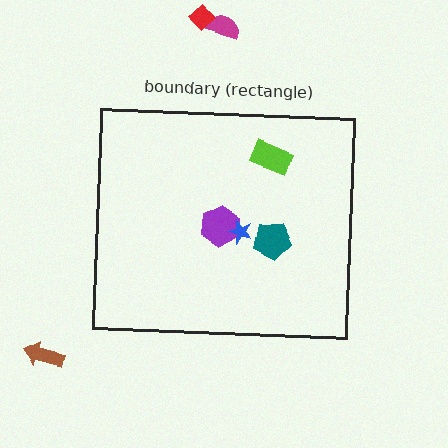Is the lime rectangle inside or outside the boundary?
Inside.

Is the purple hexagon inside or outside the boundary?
Inside.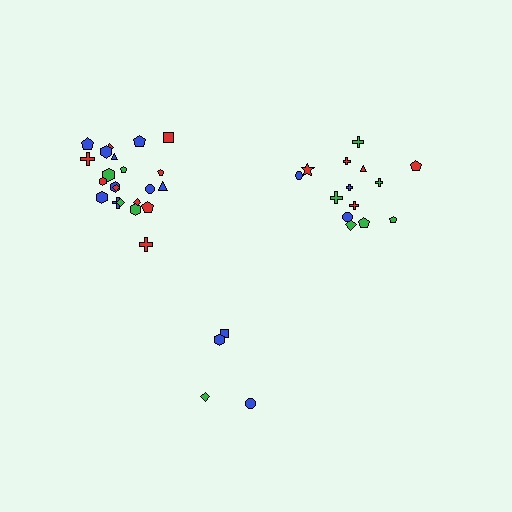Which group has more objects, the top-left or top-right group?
The top-left group.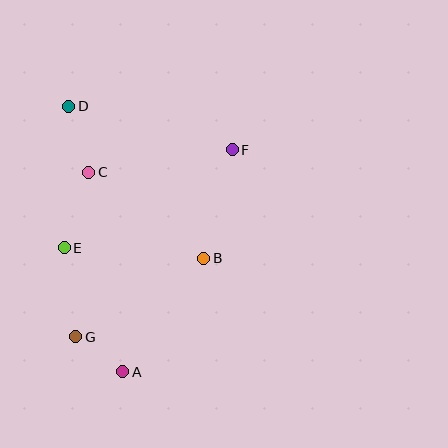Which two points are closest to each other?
Points A and G are closest to each other.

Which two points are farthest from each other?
Points A and D are farthest from each other.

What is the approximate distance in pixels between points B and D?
The distance between B and D is approximately 203 pixels.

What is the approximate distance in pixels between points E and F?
The distance between E and F is approximately 195 pixels.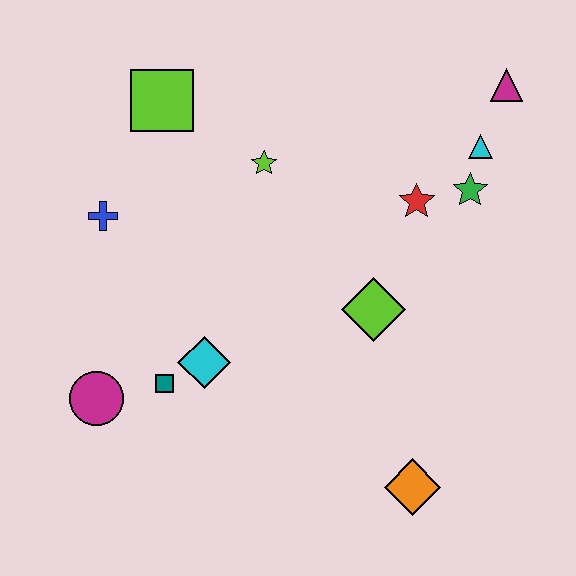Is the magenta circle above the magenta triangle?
No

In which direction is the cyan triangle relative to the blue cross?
The cyan triangle is to the right of the blue cross.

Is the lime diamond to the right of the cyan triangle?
No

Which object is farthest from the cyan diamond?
The magenta triangle is farthest from the cyan diamond.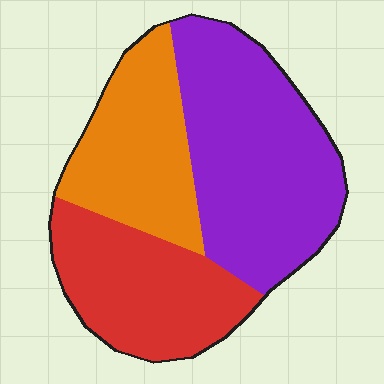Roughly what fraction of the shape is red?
Red covers 29% of the shape.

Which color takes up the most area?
Purple, at roughly 45%.